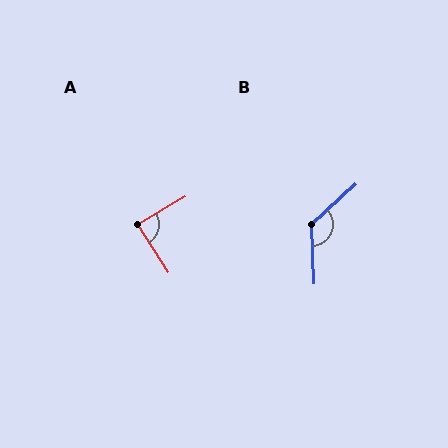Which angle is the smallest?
A, at approximately 87 degrees.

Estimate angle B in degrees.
Approximately 130 degrees.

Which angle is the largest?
B, at approximately 130 degrees.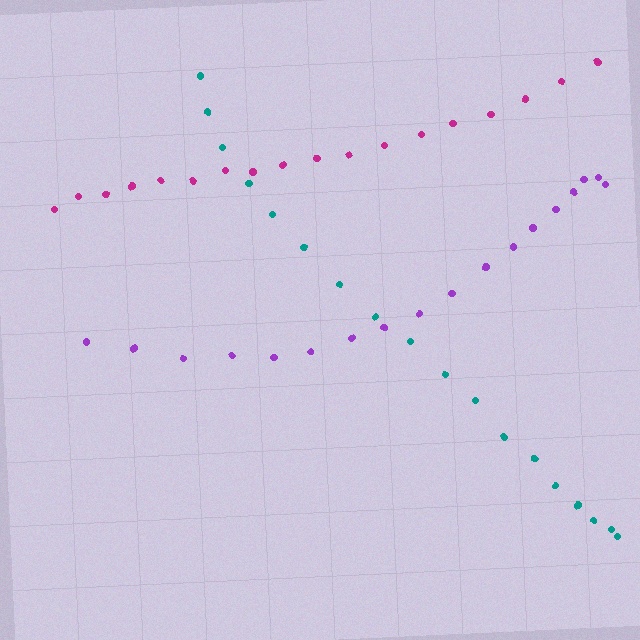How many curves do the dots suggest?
There are 3 distinct paths.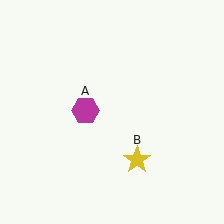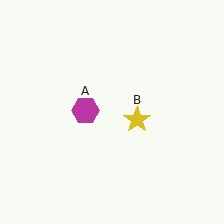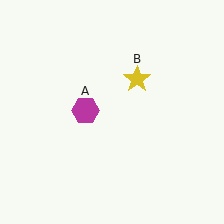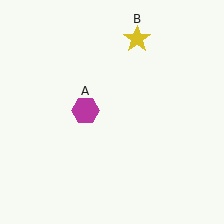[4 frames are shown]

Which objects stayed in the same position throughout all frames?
Magenta hexagon (object A) remained stationary.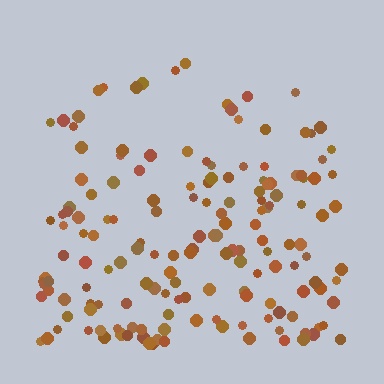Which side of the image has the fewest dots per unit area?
The top.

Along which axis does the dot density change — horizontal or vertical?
Vertical.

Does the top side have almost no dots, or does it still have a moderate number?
Still a moderate number, just noticeably fewer than the bottom.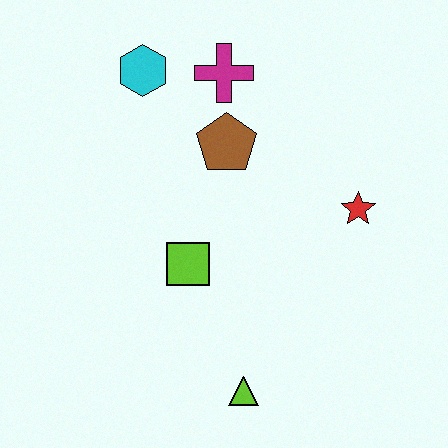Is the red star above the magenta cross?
No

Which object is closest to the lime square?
The brown pentagon is closest to the lime square.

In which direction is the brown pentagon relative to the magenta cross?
The brown pentagon is below the magenta cross.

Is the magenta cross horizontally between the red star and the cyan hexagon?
Yes